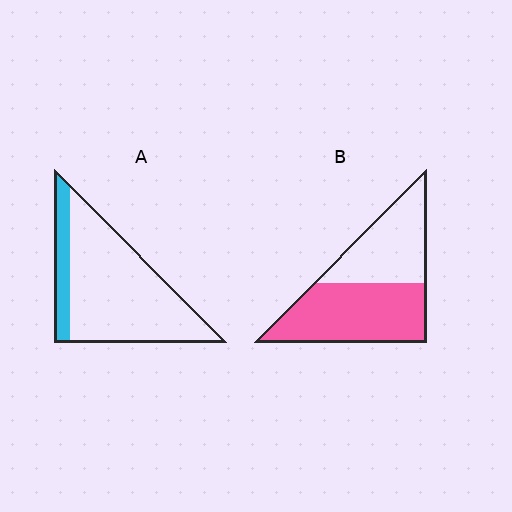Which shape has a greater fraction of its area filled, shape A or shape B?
Shape B.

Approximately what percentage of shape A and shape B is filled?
A is approximately 20% and B is approximately 55%.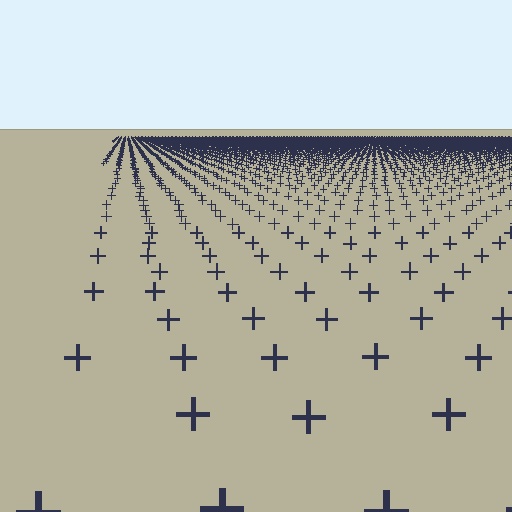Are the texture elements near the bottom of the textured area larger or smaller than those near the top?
Larger. Near the bottom, elements are closer to the viewer and appear at a bigger on-screen size.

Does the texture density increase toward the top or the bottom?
Density increases toward the top.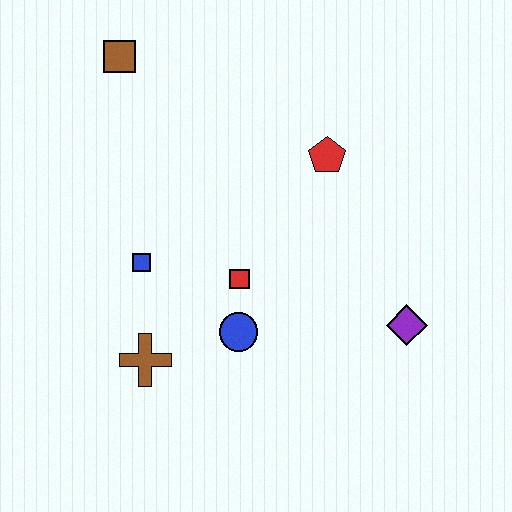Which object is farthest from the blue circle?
The brown square is farthest from the blue circle.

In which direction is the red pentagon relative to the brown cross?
The red pentagon is above the brown cross.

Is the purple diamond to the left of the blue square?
No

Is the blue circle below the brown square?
Yes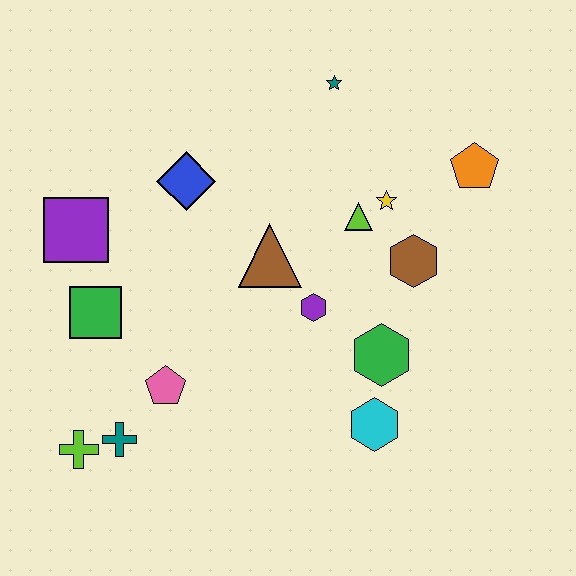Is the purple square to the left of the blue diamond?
Yes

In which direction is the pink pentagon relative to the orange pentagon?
The pink pentagon is to the left of the orange pentagon.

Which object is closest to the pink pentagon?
The teal cross is closest to the pink pentagon.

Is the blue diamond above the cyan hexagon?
Yes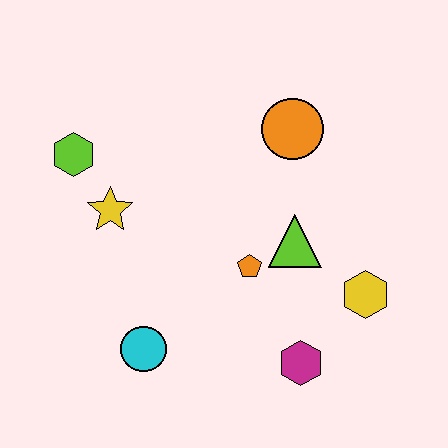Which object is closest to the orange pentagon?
The lime triangle is closest to the orange pentagon.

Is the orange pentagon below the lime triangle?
Yes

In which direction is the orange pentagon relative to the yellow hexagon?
The orange pentagon is to the left of the yellow hexagon.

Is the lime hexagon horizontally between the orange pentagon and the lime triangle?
No